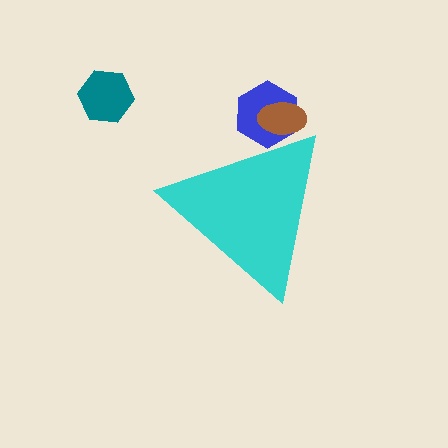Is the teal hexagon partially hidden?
No, the teal hexagon is fully visible.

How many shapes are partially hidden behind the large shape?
2 shapes are partially hidden.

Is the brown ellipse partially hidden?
Yes, the brown ellipse is partially hidden behind the cyan triangle.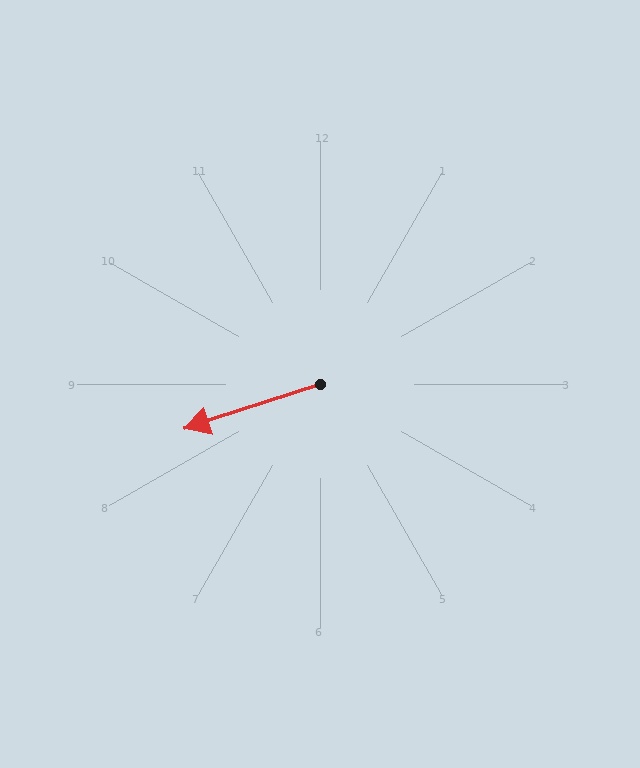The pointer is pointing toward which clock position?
Roughly 8 o'clock.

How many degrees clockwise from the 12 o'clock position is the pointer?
Approximately 252 degrees.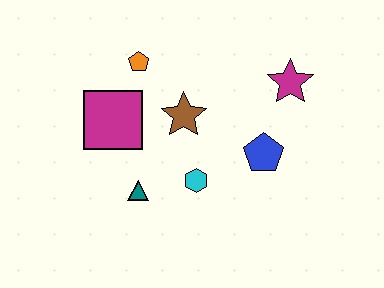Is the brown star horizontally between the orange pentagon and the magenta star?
Yes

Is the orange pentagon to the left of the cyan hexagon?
Yes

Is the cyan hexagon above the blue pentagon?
No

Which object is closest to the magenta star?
The blue pentagon is closest to the magenta star.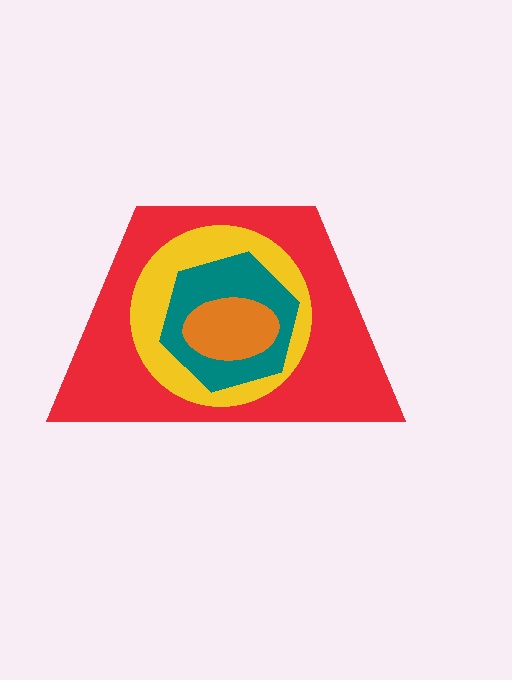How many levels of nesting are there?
4.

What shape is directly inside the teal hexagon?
The orange ellipse.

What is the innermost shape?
The orange ellipse.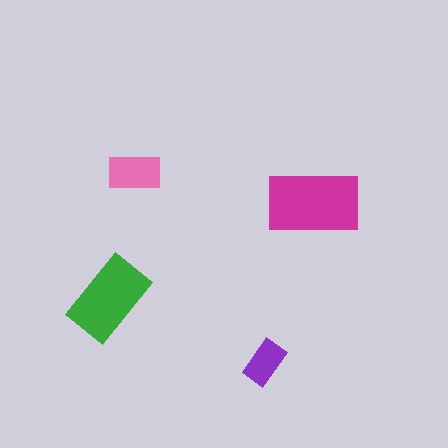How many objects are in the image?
There are 4 objects in the image.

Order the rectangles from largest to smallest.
the magenta one, the green one, the pink one, the purple one.